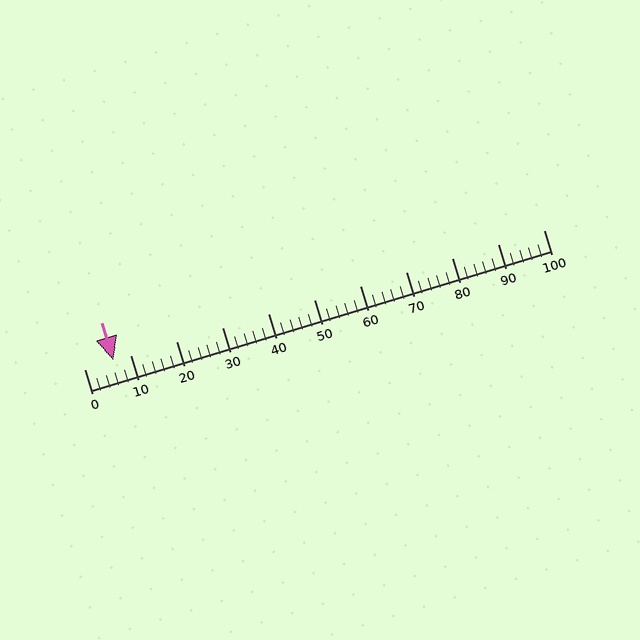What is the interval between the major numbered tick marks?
The major tick marks are spaced 10 units apart.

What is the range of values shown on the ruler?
The ruler shows values from 0 to 100.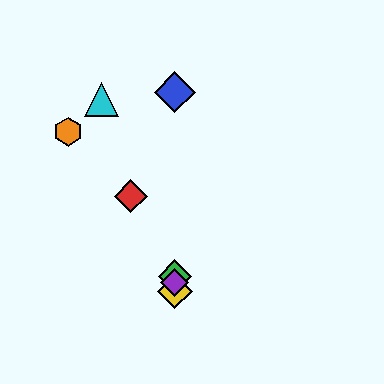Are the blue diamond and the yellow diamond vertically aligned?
Yes, both are at x≈175.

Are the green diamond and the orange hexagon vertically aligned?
No, the green diamond is at x≈175 and the orange hexagon is at x≈68.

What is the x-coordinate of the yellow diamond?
The yellow diamond is at x≈175.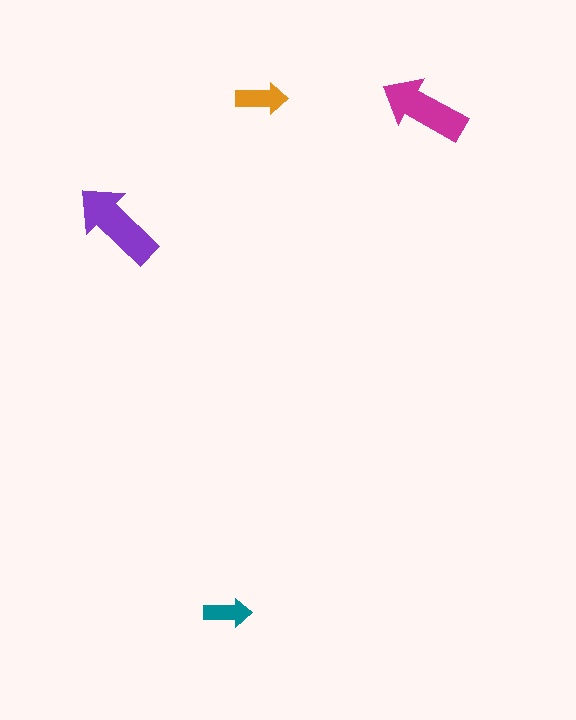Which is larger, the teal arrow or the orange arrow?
The orange one.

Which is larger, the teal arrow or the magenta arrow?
The magenta one.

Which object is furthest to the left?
The purple arrow is leftmost.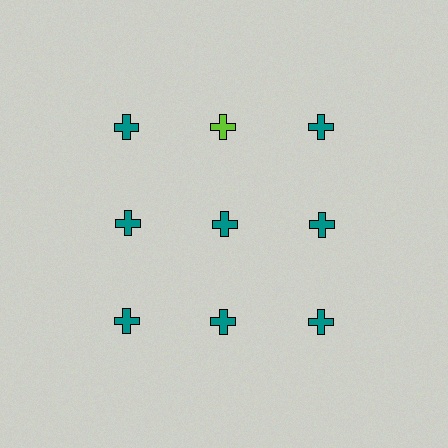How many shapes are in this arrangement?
There are 9 shapes arranged in a grid pattern.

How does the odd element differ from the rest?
It has a different color: lime instead of teal.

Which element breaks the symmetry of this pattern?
The lime cross in the top row, second from left column breaks the symmetry. All other shapes are teal crosses.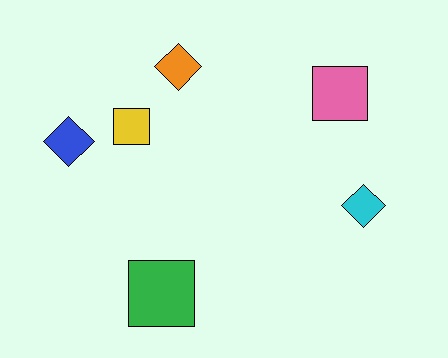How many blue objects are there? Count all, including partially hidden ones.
There is 1 blue object.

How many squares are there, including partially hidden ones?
There are 3 squares.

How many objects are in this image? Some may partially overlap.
There are 6 objects.